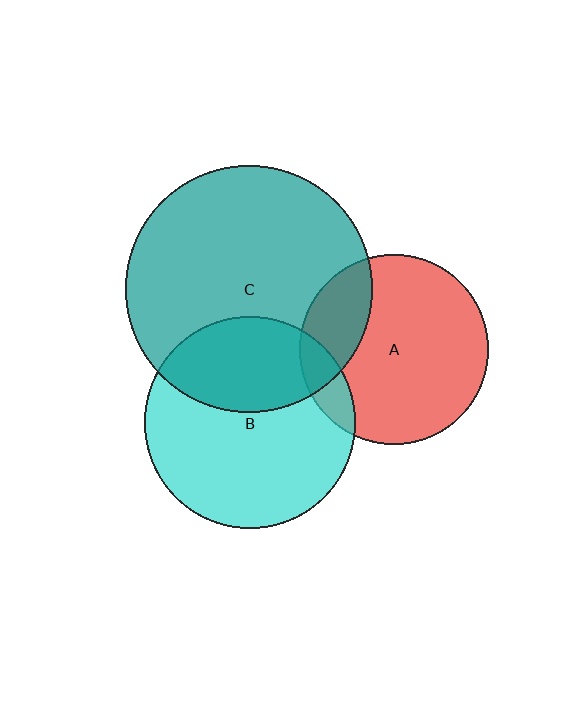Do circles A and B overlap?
Yes.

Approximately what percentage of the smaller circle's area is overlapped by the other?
Approximately 10%.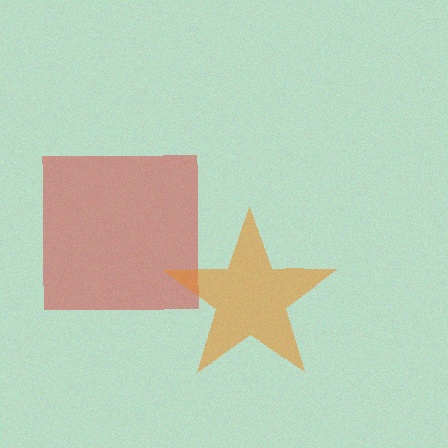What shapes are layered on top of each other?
The layered shapes are: a red square, an orange star.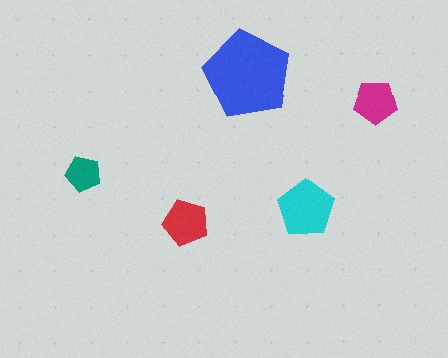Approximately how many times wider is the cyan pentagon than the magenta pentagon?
About 1.5 times wider.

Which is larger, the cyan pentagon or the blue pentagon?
The blue one.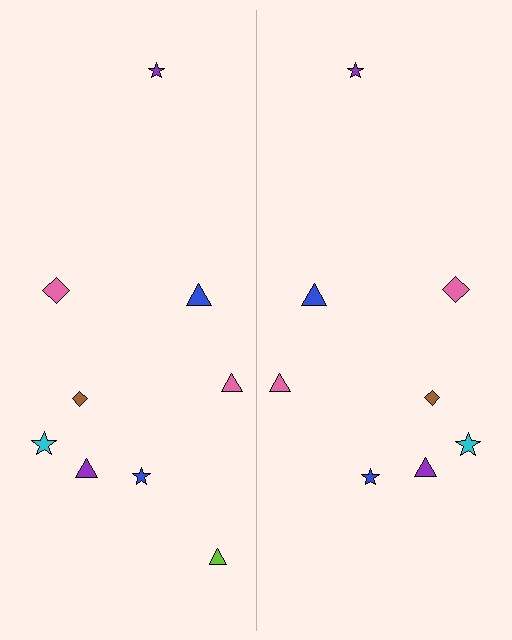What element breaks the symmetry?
A lime triangle is missing from the right side.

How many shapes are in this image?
There are 17 shapes in this image.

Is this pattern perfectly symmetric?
No, the pattern is not perfectly symmetric. A lime triangle is missing from the right side.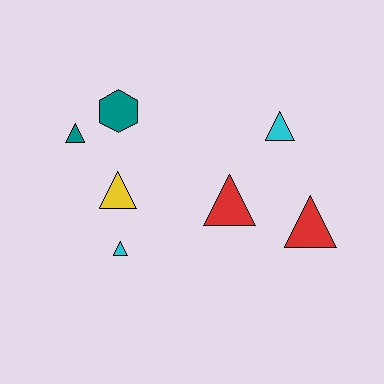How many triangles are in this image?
There are 6 triangles.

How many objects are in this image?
There are 7 objects.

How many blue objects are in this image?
There are no blue objects.